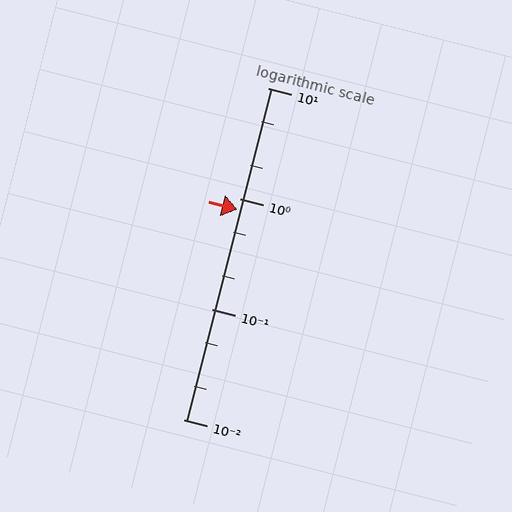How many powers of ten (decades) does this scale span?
The scale spans 3 decades, from 0.01 to 10.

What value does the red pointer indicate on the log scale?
The pointer indicates approximately 0.8.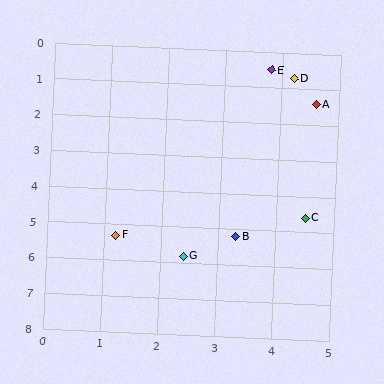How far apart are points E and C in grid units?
Points E and C are about 4.2 grid units apart.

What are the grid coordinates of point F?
Point F is at approximately (1.2, 5.3).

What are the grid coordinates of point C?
Point C is at approximately (4.5, 4.6).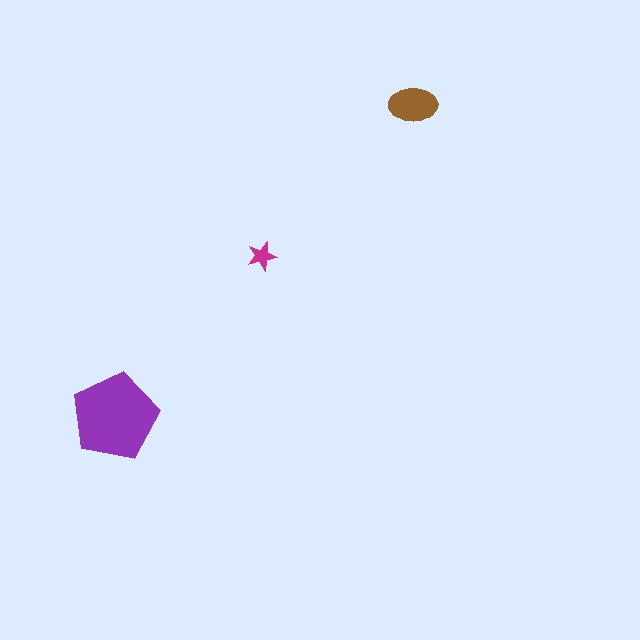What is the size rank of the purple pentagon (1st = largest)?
1st.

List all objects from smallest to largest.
The magenta star, the brown ellipse, the purple pentagon.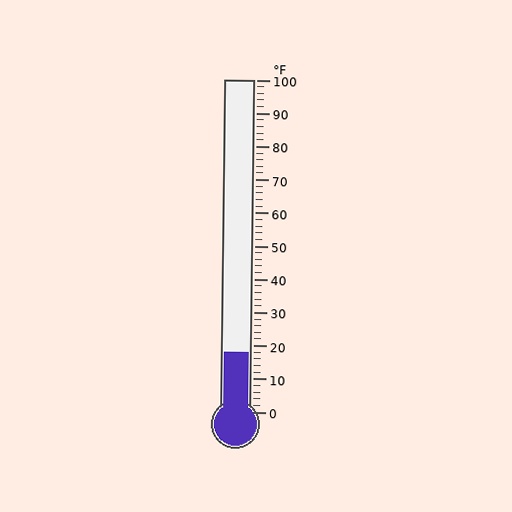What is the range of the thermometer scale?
The thermometer scale ranges from 0°F to 100°F.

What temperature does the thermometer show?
The thermometer shows approximately 18°F.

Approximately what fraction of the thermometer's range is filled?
The thermometer is filled to approximately 20% of its range.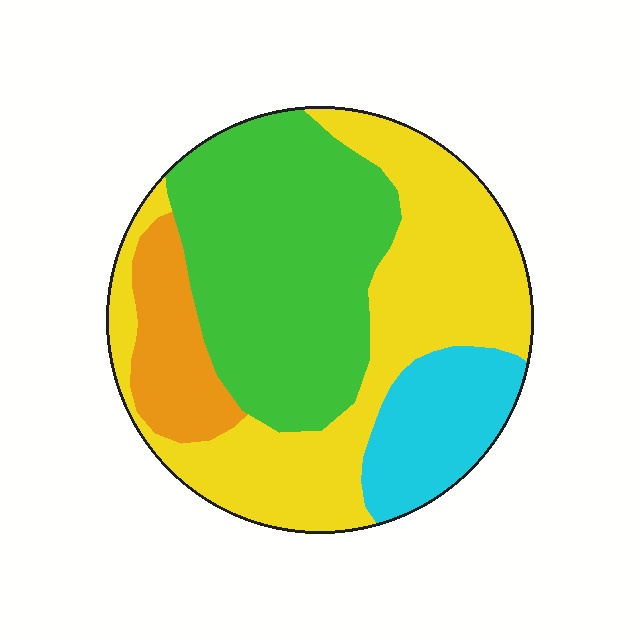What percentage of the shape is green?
Green takes up about three eighths (3/8) of the shape.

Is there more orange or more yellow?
Yellow.